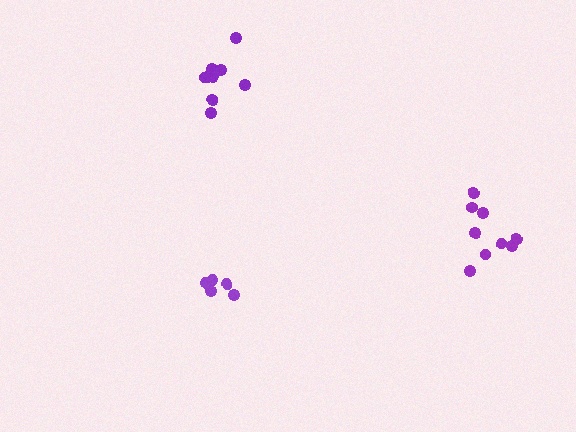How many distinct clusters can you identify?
There are 3 distinct clusters.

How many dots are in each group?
Group 1: 5 dots, Group 2: 9 dots, Group 3: 9 dots (23 total).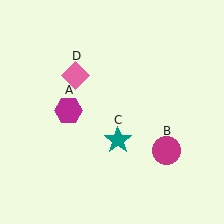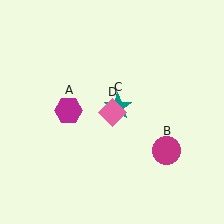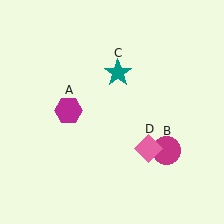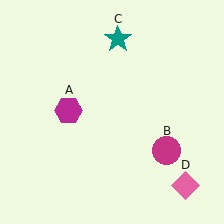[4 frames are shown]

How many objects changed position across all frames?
2 objects changed position: teal star (object C), pink diamond (object D).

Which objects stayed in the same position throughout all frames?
Magenta hexagon (object A) and magenta circle (object B) remained stationary.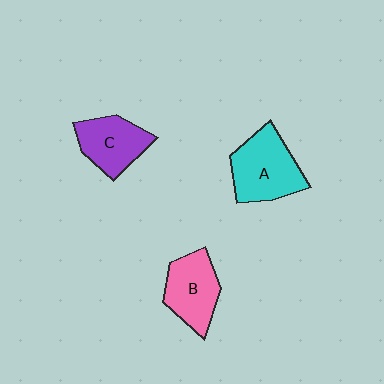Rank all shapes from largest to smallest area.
From largest to smallest: A (cyan), B (pink), C (purple).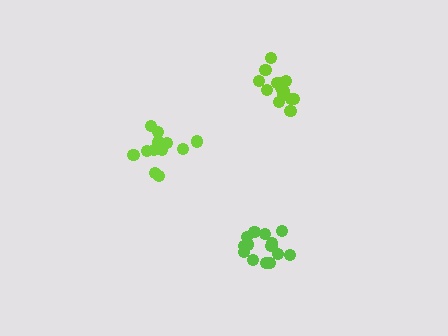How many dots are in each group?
Group 1: 12 dots, Group 2: 15 dots, Group 3: 14 dots (41 total).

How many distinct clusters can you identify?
There are 3 distinct clusters.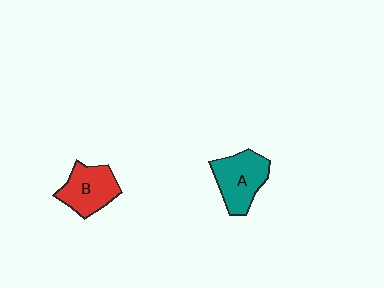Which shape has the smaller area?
Shape B (red).